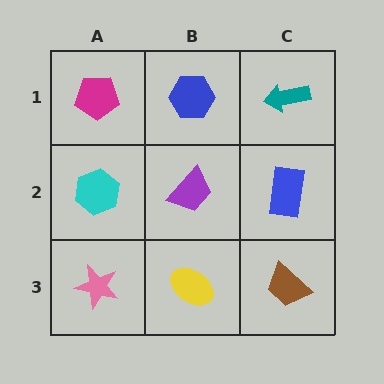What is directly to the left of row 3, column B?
A pink star.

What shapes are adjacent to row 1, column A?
A cyan hexagon (row 2, column A), a blue hexagon (row 1, column B).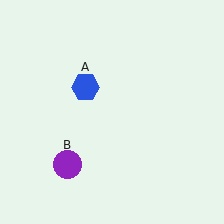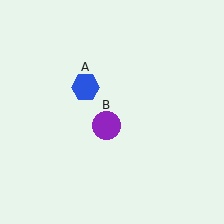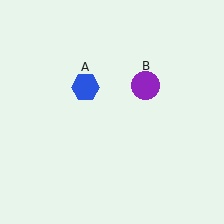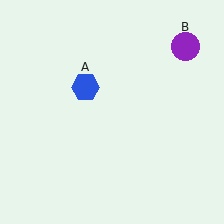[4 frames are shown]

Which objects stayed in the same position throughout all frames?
Blue hexagon (object A) remained stationary.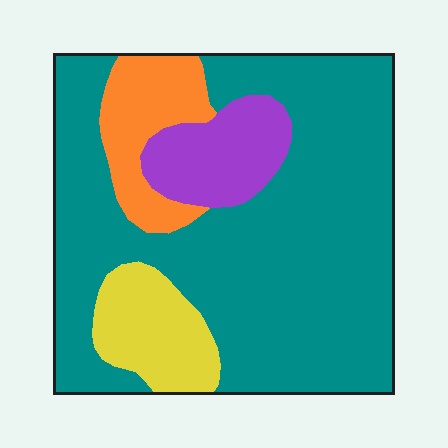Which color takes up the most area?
Teal, at roughly 70%.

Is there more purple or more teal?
Teal.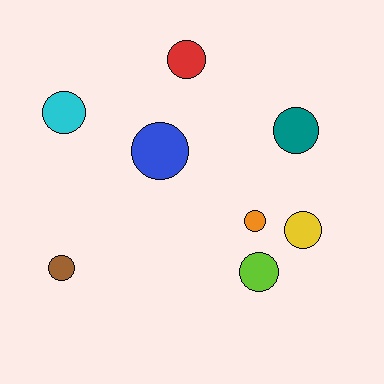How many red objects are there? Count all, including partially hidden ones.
There is 1 red object.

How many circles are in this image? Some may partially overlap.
There are 8 circles.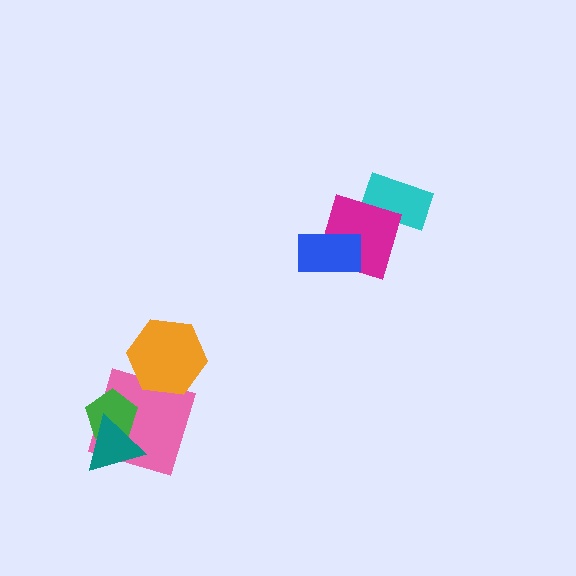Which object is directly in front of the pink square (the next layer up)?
The green pentagon is directly in front of the pink square.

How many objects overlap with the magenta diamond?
2 objects overlap with the magenta diamond.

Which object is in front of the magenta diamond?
The blue rectangle is in front of the magenta diamond.